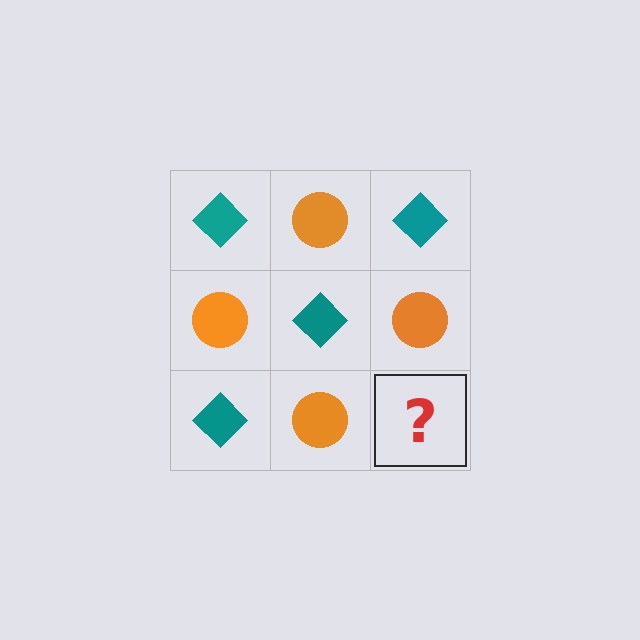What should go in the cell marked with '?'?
The missing cell should contain a teal diamond.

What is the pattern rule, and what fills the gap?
The rule is that it alternates teal diamond and orange circle in a checkerboard pattern. The gap should be filled with a teal diamond.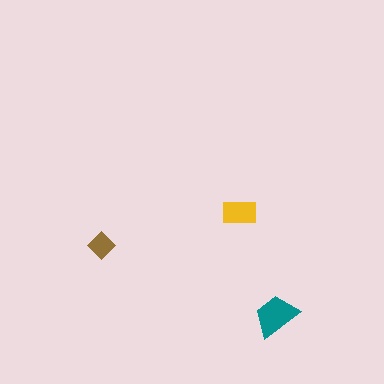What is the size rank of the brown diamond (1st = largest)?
3rd.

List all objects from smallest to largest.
The brown diamond, the yellow rectangle, the teal trapezoid.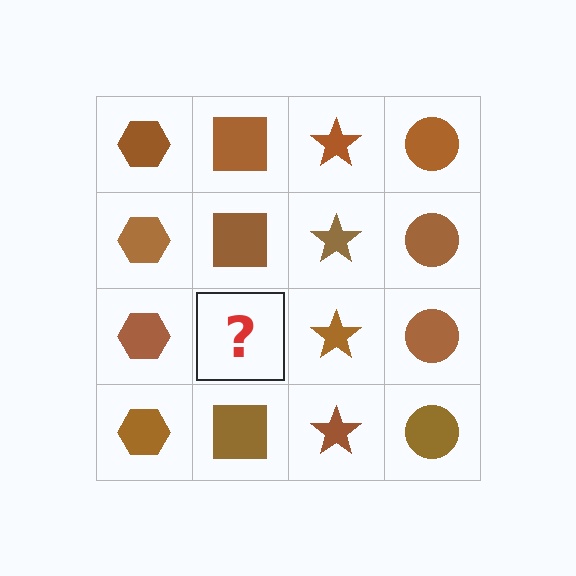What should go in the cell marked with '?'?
The missing cell should contain a brown square.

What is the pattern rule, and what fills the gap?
The rule is that each column has a consistent shape. The gap should be filled with a brown square.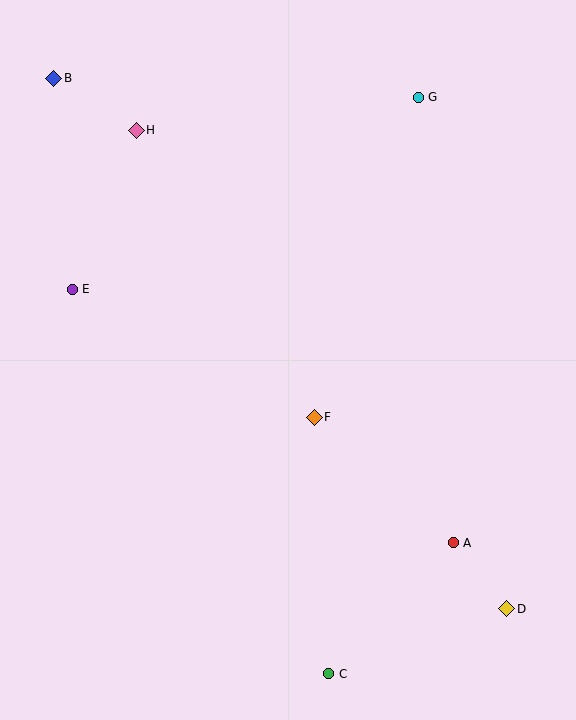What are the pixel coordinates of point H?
Point H is at (136, 130).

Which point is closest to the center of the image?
Point F at (314, 417) is closest to the center.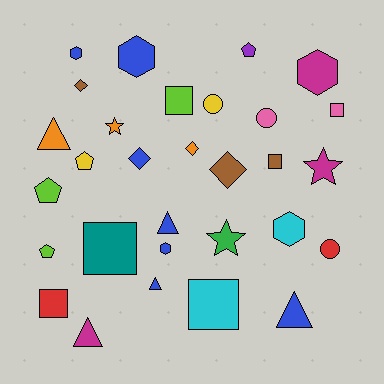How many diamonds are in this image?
There are 4 diamonds.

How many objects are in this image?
There are 30 objects.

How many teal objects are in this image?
There is 1 teal object.